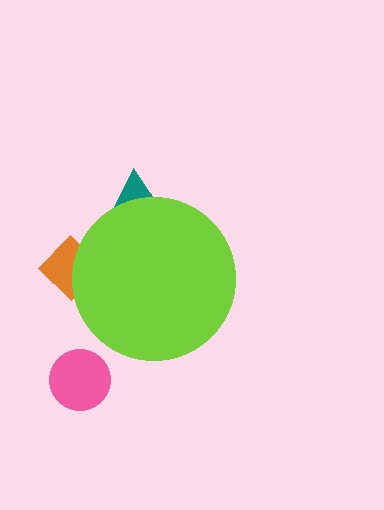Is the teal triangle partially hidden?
Yes, the teal triangle is partially hidden behind the lime circle.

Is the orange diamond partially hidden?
Yes, the orange diamond is partially hidden behind the lime circle.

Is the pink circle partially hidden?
No, the pink circle is fully visible.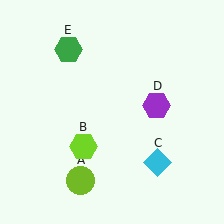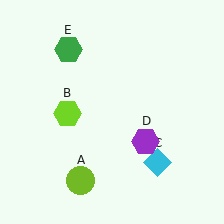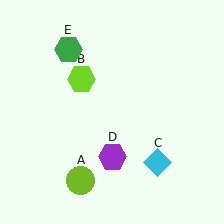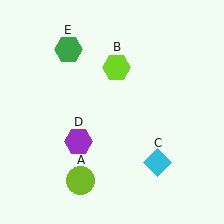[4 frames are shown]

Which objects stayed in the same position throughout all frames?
Lime circle (object A) and cyan diamond (object C) and green hexagon (object E) remained stationary.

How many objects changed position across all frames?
2 objects changed position: lime hexagon (object B), purple hexagon (object D).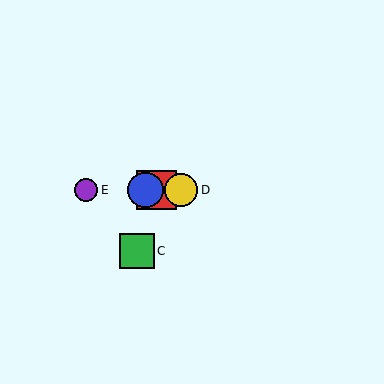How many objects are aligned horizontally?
4 objects (A, B, D, E) are aligned horizontally.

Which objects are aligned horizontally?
Objects A, B, D, E are aligned horizontally.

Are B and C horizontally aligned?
No, B is at y≈190 and C is at y≈251.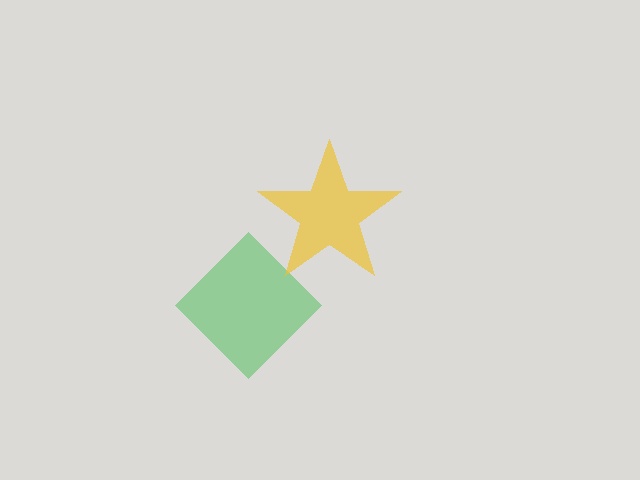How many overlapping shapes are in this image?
There are 2 overlapping shapes in the image.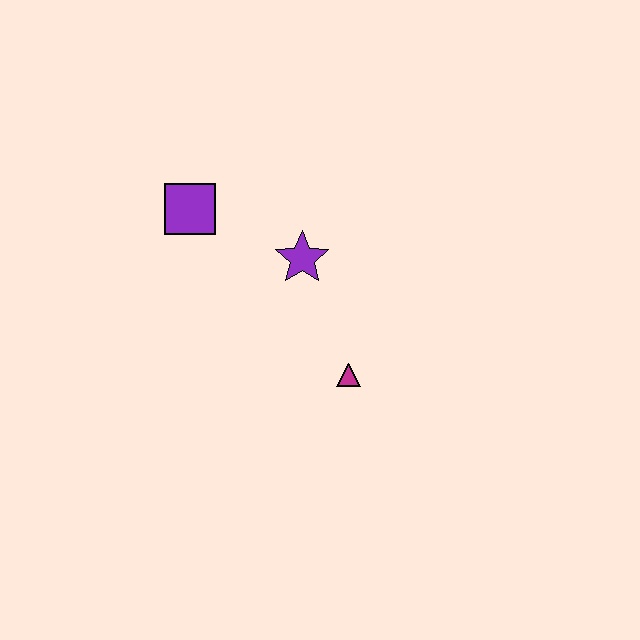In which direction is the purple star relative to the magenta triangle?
The purple star is above the magenta triangle.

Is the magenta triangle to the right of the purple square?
Yes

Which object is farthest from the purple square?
The magenta triangle is farthest from the purple square.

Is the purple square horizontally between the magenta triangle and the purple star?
No